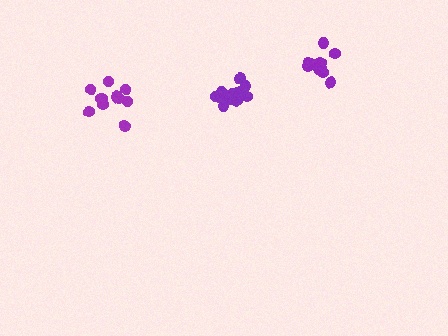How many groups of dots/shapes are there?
There are 3 groups.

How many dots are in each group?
Group 1: 11 dots, Group 2: 12 dots, Group 3: 11 dots (34 total).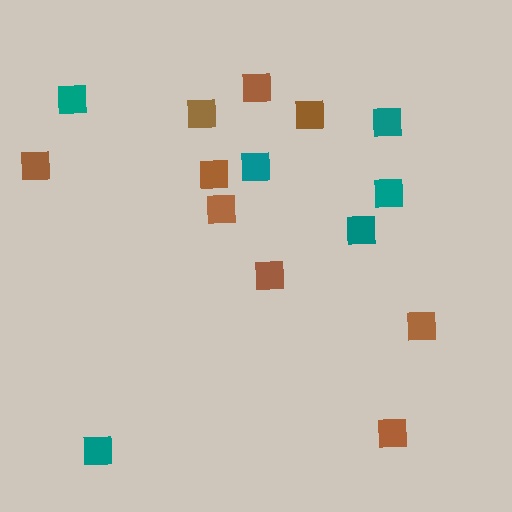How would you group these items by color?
There are 2 groups: one group of brown squares (9) and one group of teal squares (6).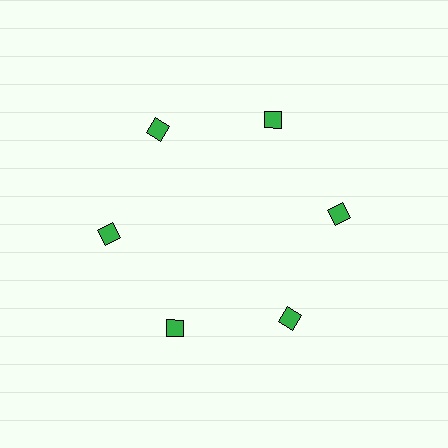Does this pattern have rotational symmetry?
Yes, this pattern has 6-fold rotational symmetry. It looks the same after rotating 60 degrees around the center.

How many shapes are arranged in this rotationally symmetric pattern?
There are 6 shapes, arranged in 6 groups of 1.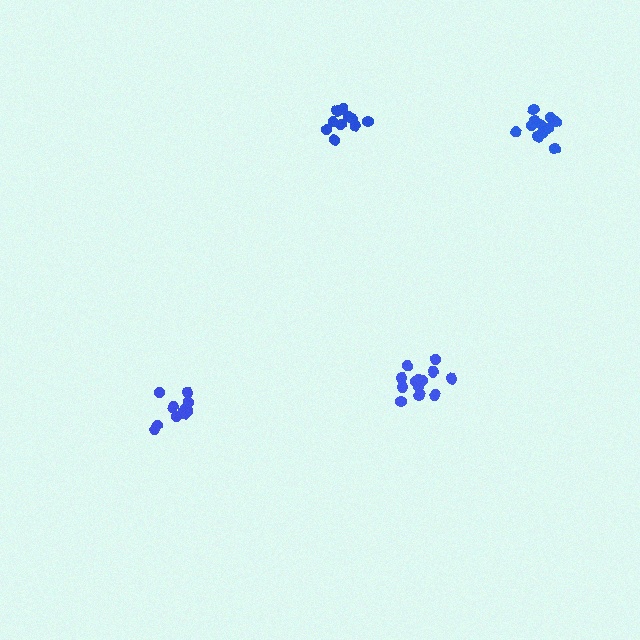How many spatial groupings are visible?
There are 4 spatial groupings.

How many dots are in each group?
Group 1: 10 dots, Group 2: 13 dots, Group 3: 10 dots, Group 4: 11 dots (44 total).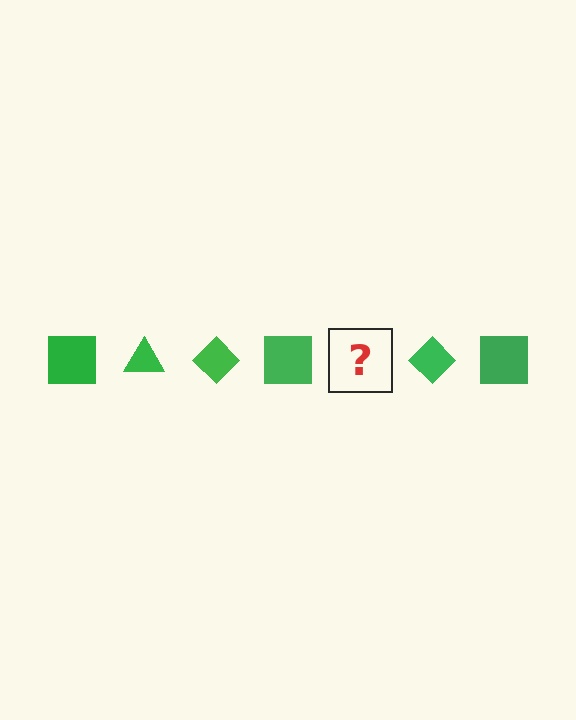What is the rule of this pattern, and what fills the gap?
The rule is that the pattern cycles through square, triangle, diamond shapes in green. The gap should be filled with a green triangle.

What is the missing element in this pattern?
The missing element is a green triangle.